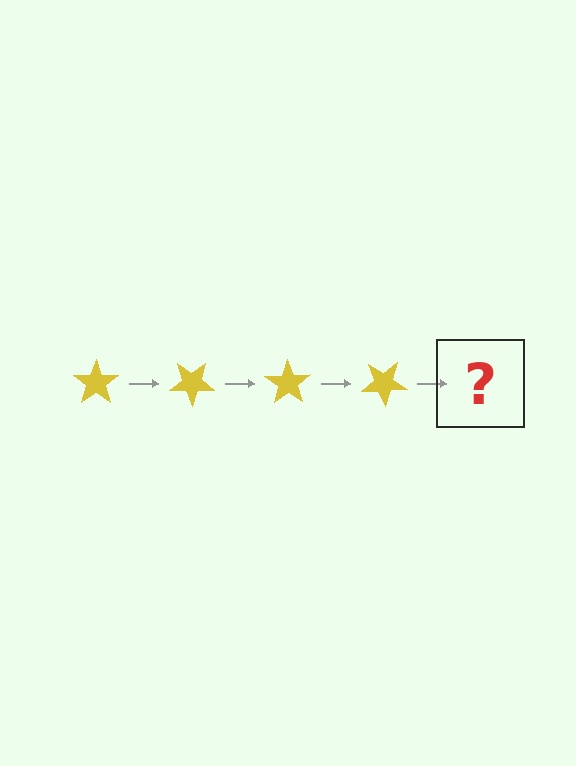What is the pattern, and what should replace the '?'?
The pattern is that the star rotates 35 degrees each step. The '?' should be a yellow star rotated 140 degrees.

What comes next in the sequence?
The next element should be a yellow star rotated 140 degrees.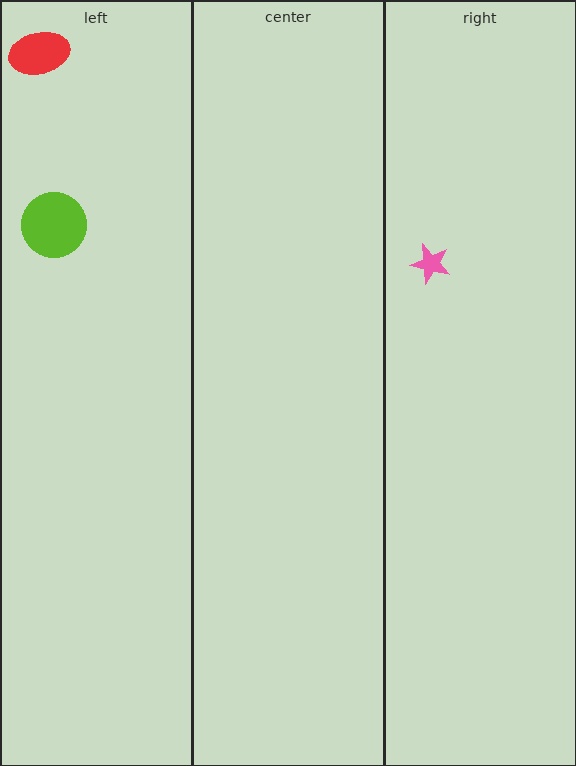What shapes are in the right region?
The pink star.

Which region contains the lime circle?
The left region.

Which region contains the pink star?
The right region.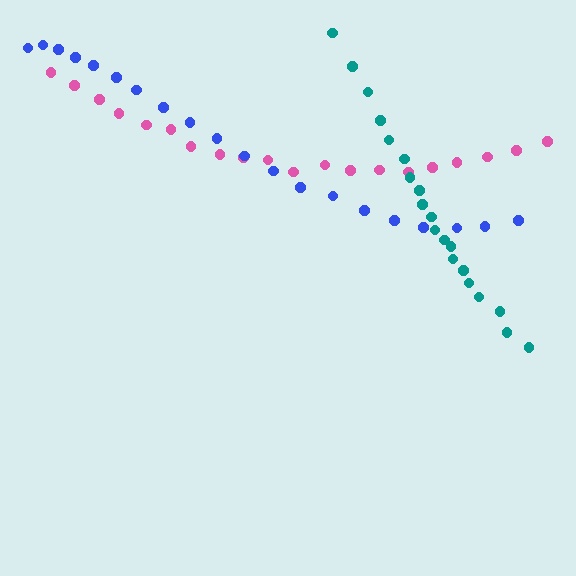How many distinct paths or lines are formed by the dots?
There are 3 distinct paths.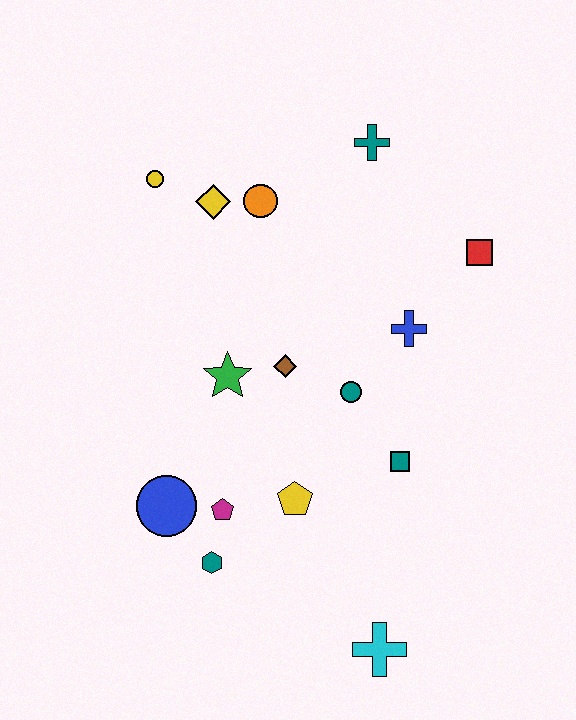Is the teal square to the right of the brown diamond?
Yes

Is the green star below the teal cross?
Yes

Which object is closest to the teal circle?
The brown diamond is closest to the teal circle.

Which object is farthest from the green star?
The cyan cross is farthest from the green star.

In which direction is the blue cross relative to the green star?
The blue cross is to the right of the green star.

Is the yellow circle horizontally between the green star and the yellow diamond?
No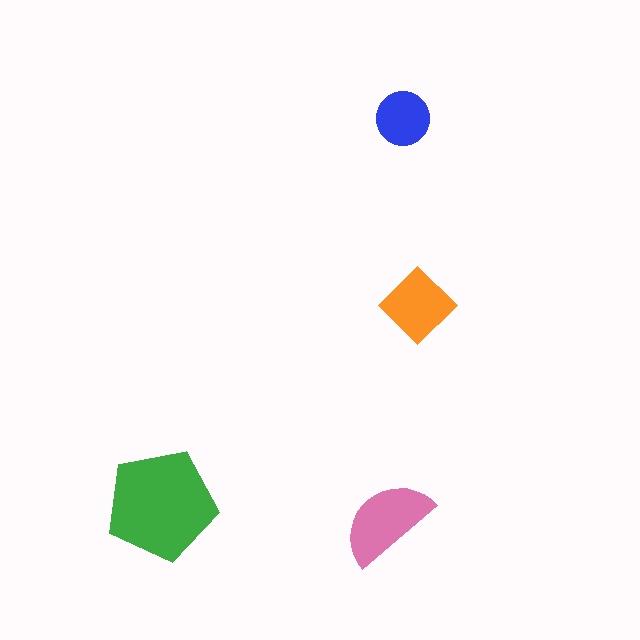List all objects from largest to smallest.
The green pentagon, the pink semicircle, the orange diamond, the blue circle.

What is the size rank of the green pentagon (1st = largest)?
1st.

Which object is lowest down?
The pink semicircle is bottommost.